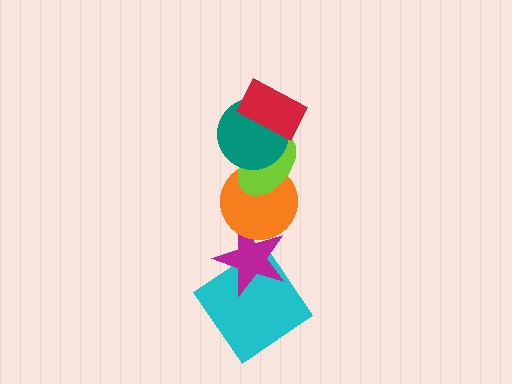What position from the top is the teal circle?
The teal circle is 2nd from the top.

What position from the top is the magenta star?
The magenta star is 5th from the top.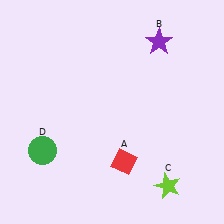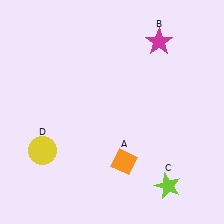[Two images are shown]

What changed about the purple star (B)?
In Image 1, B is purple. In Image 2, it changed to magenta.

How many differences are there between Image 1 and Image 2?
There are 3 differences between the two images.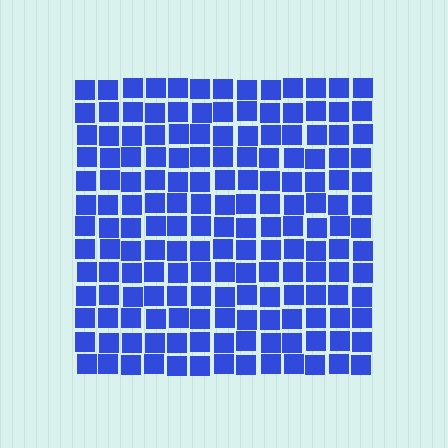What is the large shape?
The large shape is a square.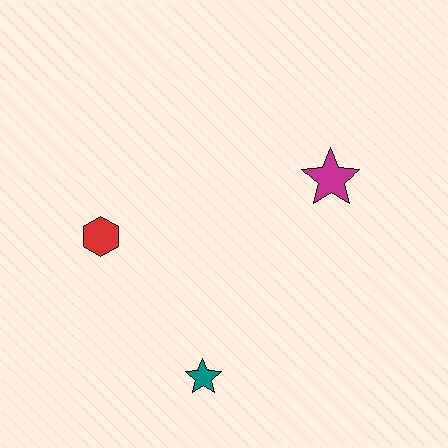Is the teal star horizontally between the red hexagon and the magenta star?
Yes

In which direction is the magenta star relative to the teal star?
The magenta star is above the teal star.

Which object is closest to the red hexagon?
The teal star is closest to the red hexagon.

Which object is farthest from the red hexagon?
The magenta star is farthest from the red hexagon.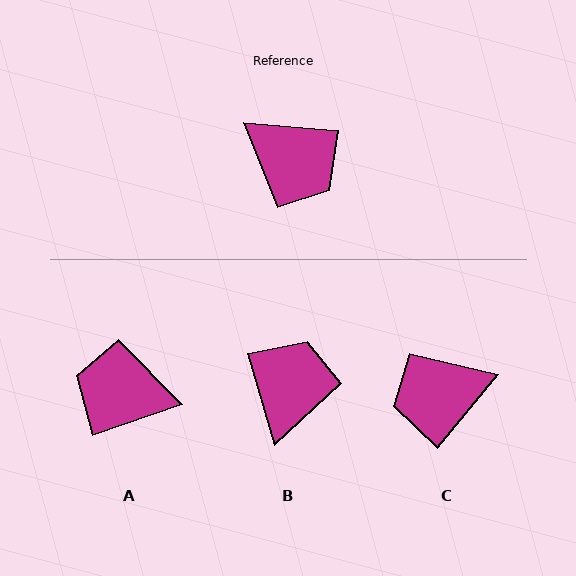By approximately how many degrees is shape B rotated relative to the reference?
Approximately 111 degrees counter-clockwise.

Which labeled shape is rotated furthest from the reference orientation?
A, about 157 degrees away.